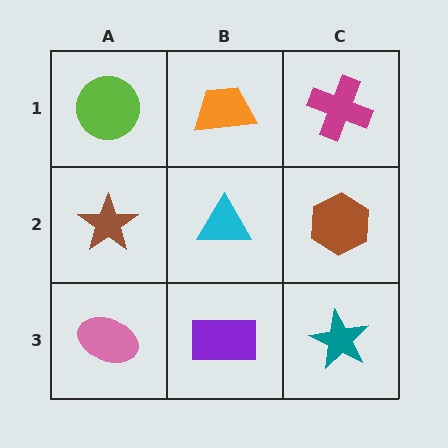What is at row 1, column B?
An orange trapezoid.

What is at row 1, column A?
A lime circle.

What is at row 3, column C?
A teal star.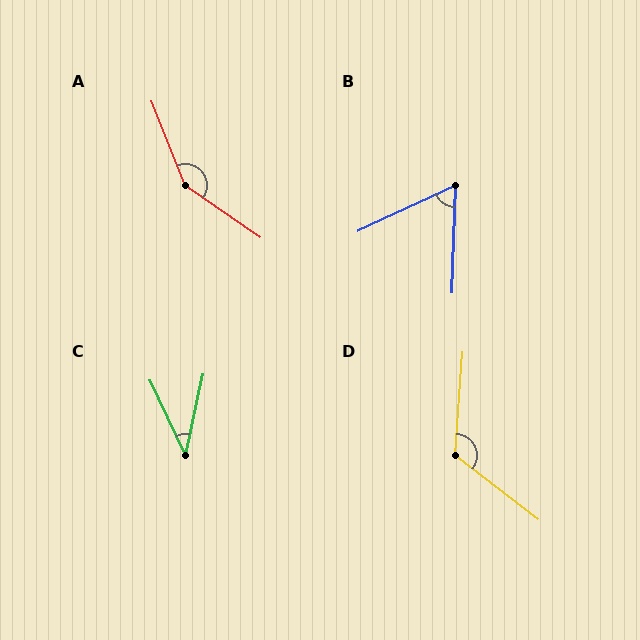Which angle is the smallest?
C, at approximately 38 degrees.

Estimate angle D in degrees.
Approximately 124 degrees.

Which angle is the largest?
A, at approximately 146 degrees.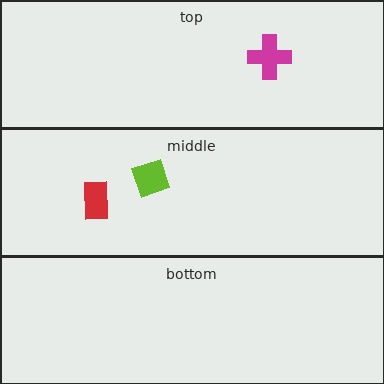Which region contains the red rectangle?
The middle region.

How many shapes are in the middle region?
2.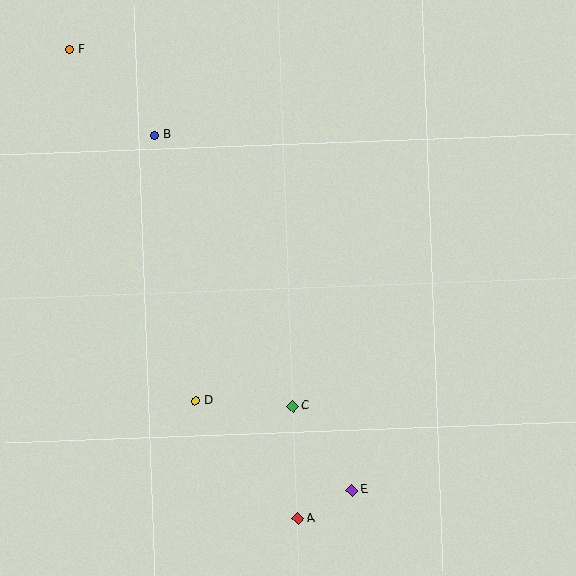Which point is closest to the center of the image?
Point C at (293, 406) is closest to the center.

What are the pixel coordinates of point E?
Point E is at (352, 490).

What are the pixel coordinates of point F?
Point F is at (70, 49).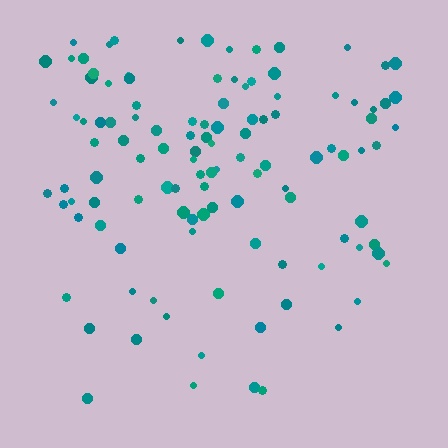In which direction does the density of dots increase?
From bottom to top, with the top side densest.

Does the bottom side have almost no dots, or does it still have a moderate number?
Still a moderate number, just noticeably fewer than the top.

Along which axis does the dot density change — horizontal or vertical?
Vertical.